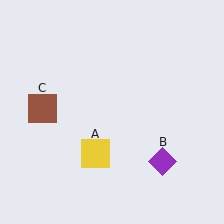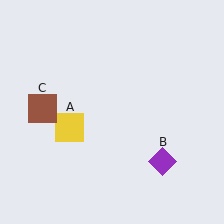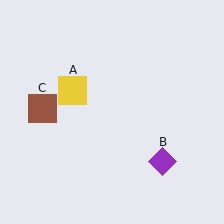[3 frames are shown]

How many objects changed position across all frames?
1 object changed position: yellow square (object A).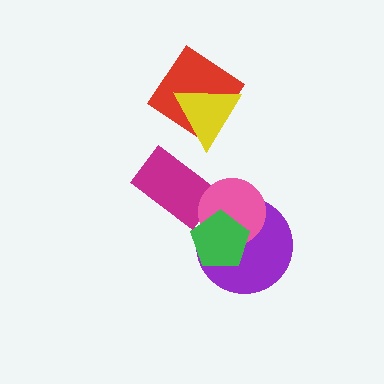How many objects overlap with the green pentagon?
2 objects overlap with the green pentagon.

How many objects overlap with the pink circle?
3 objects overlap with the pink circle.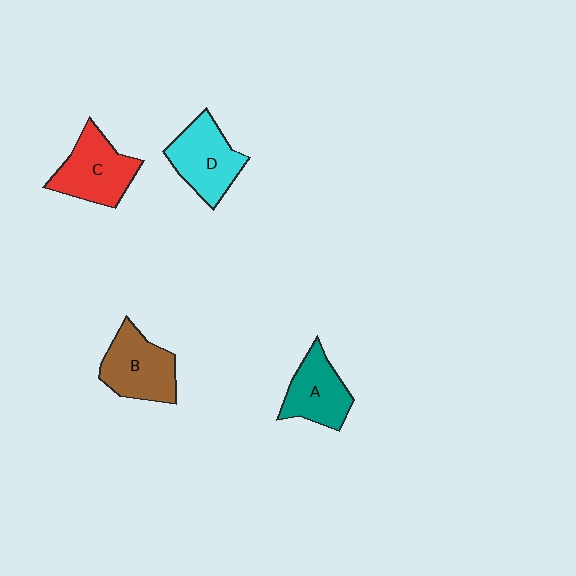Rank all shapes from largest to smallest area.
From largest to smallest: C (red), D (cyan), B (brown), A (teal).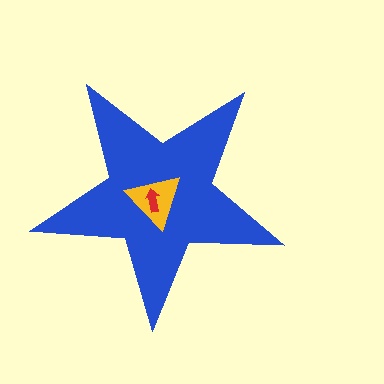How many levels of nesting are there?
3.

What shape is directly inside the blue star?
The yellow triangle.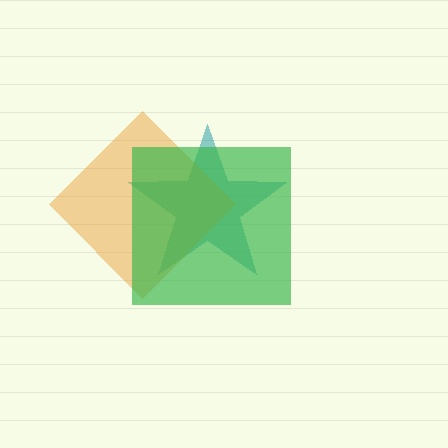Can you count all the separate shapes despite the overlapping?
Yes, there are 3 separate shapes.